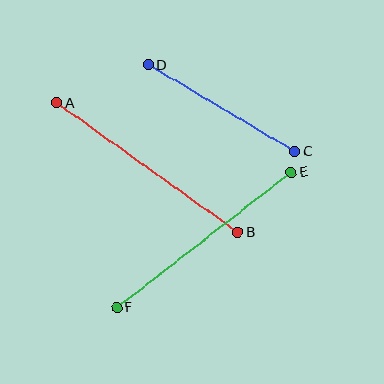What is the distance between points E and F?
The distance is approximately 220 pixels.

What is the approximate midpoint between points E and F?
The midpoint is at approximately (204, 240) pixels.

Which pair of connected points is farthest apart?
Points A and B are farthest apart.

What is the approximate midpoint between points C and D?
The midpoint is at approximately (221, 108) pixels.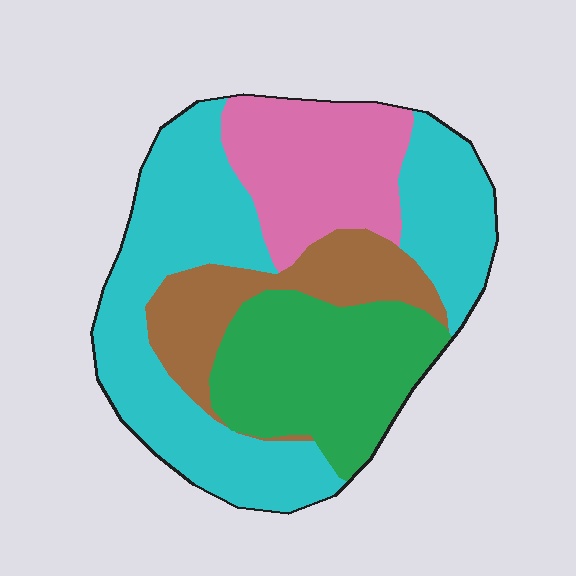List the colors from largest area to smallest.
From largest to smallest: cyan, green, pink, brown.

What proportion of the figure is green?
Green takes up about one quarter (1/4) of the figure.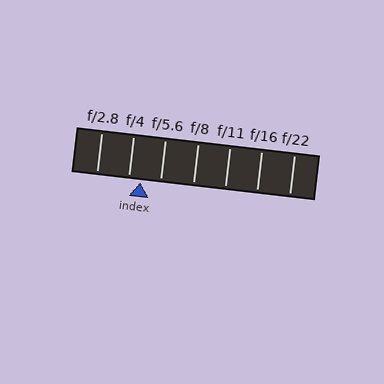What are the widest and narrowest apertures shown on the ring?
The widest aperture shown is f/2.8 and the narrowest is f/22.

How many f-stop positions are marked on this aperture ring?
There are 7 f-stop positions marked.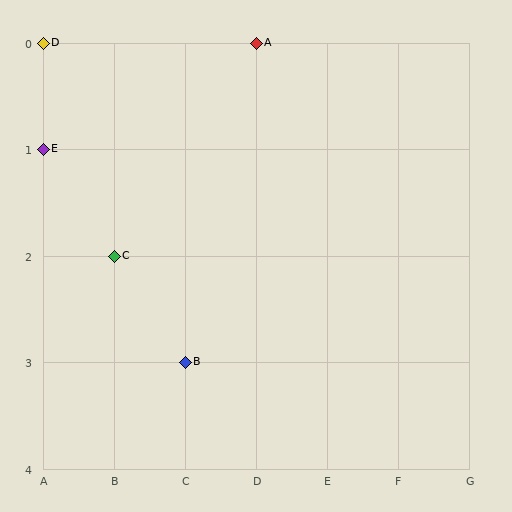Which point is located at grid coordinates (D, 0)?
Point A is at (D, 0).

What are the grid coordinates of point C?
Point C is at grid coordinates (B, 2).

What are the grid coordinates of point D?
Point D is at grid coordinates (A, 0).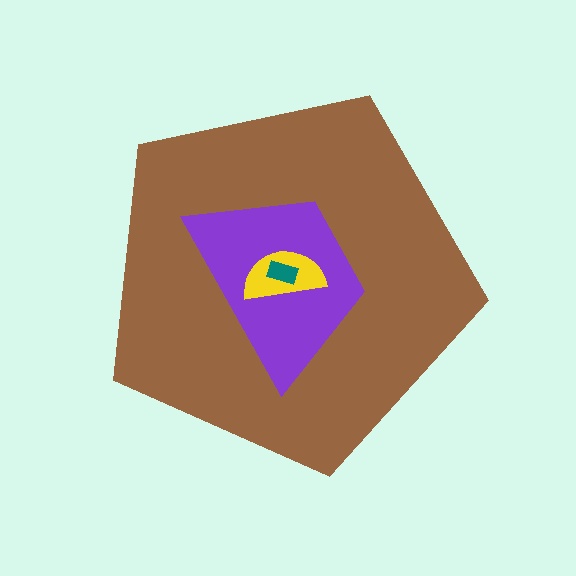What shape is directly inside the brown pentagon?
The purple trapezoid.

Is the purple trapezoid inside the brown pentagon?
Yes.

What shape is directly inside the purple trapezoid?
The yellow semicircle.